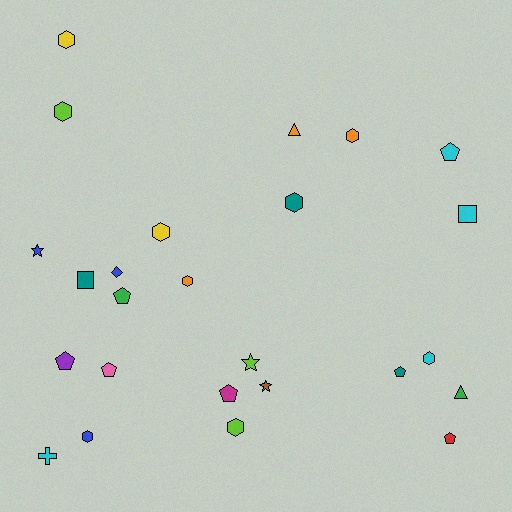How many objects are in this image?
There are 25 objects.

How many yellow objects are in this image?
There are 2 yellow objects.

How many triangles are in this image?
There are 2 triangles.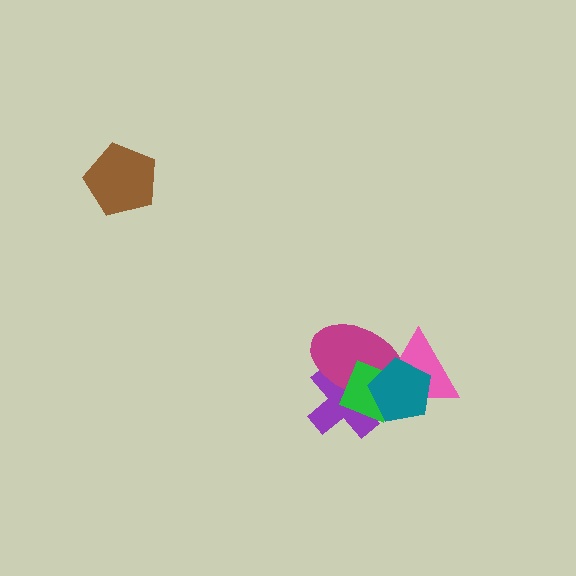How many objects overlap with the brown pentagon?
0 objects overlap with the brown pentagon.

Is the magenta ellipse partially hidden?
Yes, it is partially covered by another shape.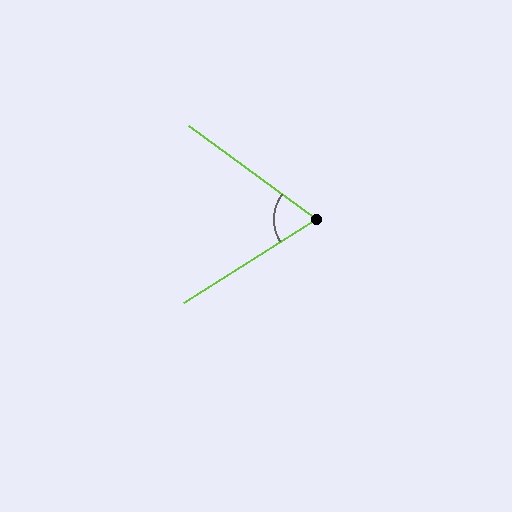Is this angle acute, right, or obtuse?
It is acute.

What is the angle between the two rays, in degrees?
Approximately 68 degrees.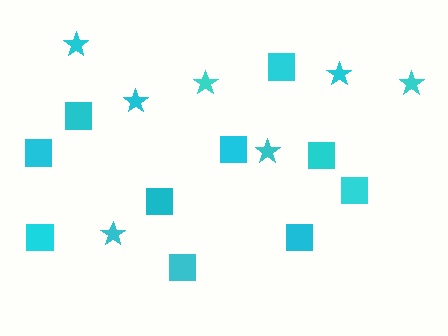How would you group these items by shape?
There are 2 groups: one group of stars (7) and one group of squares (10).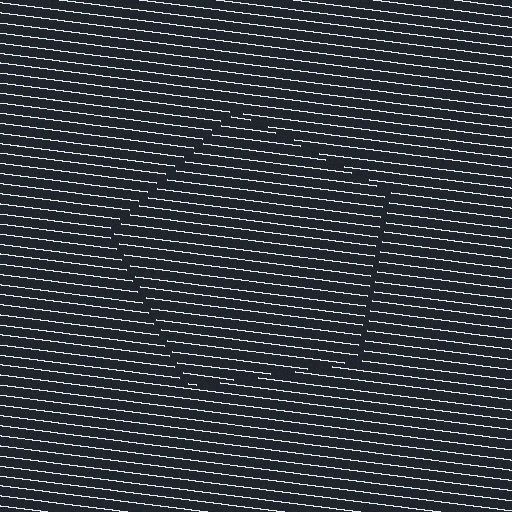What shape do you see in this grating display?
An illusory pentagon. The interior of the shape contains the same grating, shifted by half a period — the contour is defined by the phase discontinuity where line-ends from the inner and outer gratings abut.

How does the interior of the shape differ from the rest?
The interior of the shape contains the same grating, shifted by half a period — the contour is defined by the phase discontinuity where line-ends from the inner and outer gratings abut.